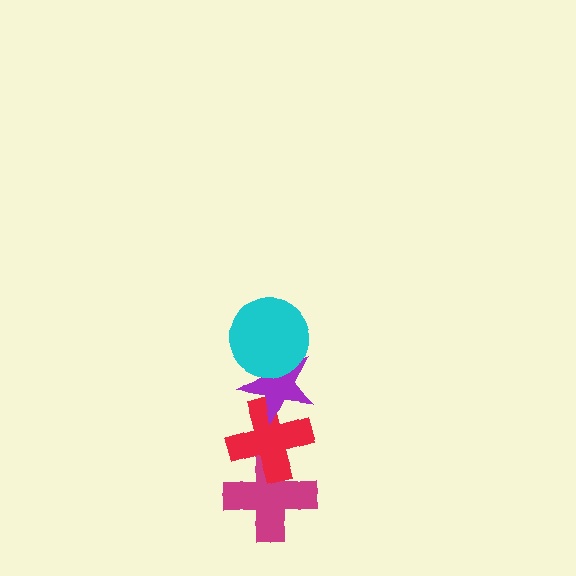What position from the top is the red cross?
The red cross is 3rd from the top.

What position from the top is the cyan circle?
The cyan circle is 1st from the top.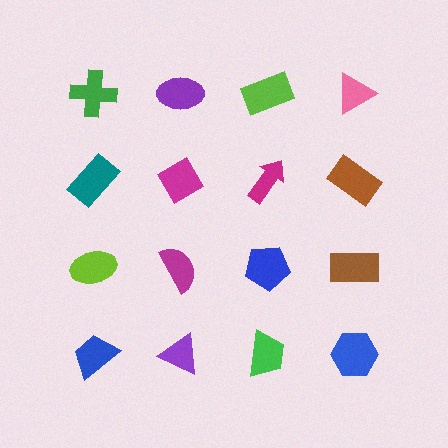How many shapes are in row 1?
4 shapes.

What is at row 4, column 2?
A purple triangle.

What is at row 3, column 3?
A blue pentagon.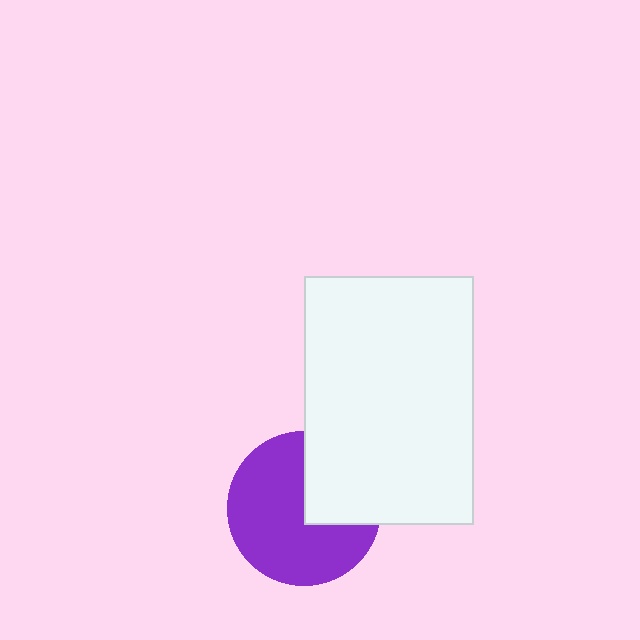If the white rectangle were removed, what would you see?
You would see the complete purple circle.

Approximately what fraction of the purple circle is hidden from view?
Roughly 32% of the purple circle is hidden behind the white rectangle.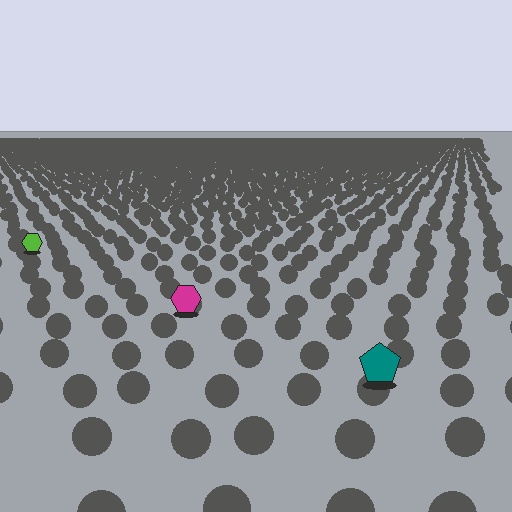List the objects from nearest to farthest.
From nearest to farthest: the teal pentagon, the magenta hexagon, the lime hexagon.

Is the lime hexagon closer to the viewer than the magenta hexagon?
No. The magenta hexagon is closer — you can tell from the texture gradient: the ground texture is coarser near it.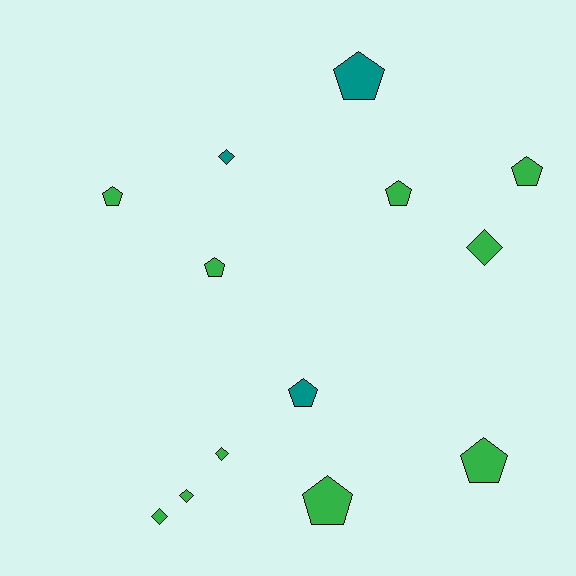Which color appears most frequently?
Green, with 10 objects.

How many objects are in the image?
There are 13 objects.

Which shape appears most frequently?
Pentagon, with 8 objects.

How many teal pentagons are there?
There are 2 teal pentagons.